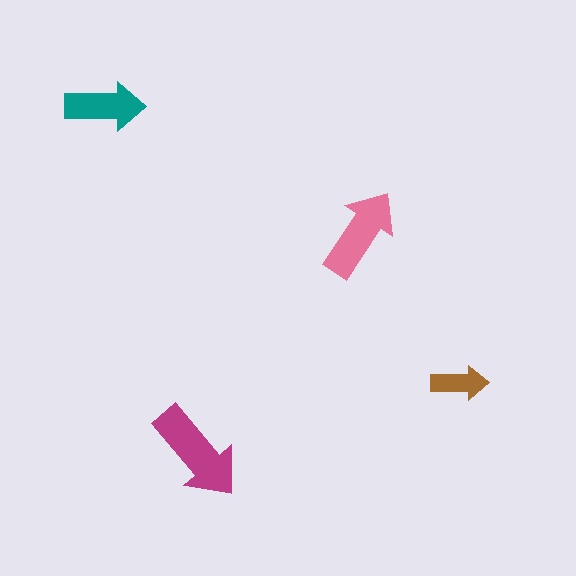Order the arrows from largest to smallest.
the magenta one, the pink one, the teal one, the brown one.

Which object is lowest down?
The magenta arrow is bottommost.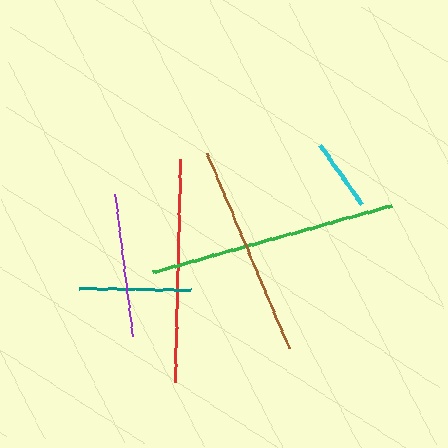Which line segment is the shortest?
The cyan line is the shortest at approximately 72 pixels.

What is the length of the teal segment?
The teal segment is approximately 111 pixels long.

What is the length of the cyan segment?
The cyan segment is approximately 72 pixels long.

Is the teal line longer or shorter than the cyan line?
The teal line is longer than the cyan line.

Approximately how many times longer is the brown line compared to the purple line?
The brown line is approximately 1.5 times the length of the purple line.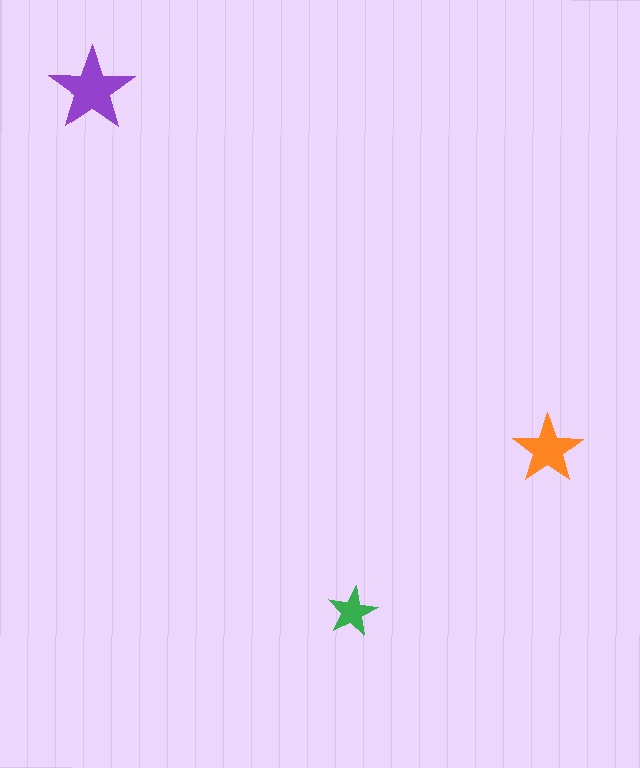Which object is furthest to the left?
The purple star is leftmost.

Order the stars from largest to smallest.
the purple one, the orange one, the green one.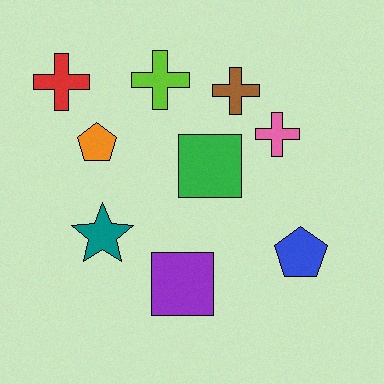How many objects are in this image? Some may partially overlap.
There are 9 objects.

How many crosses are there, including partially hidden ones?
There are 4 crosses.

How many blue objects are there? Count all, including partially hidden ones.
There is 1 blue object.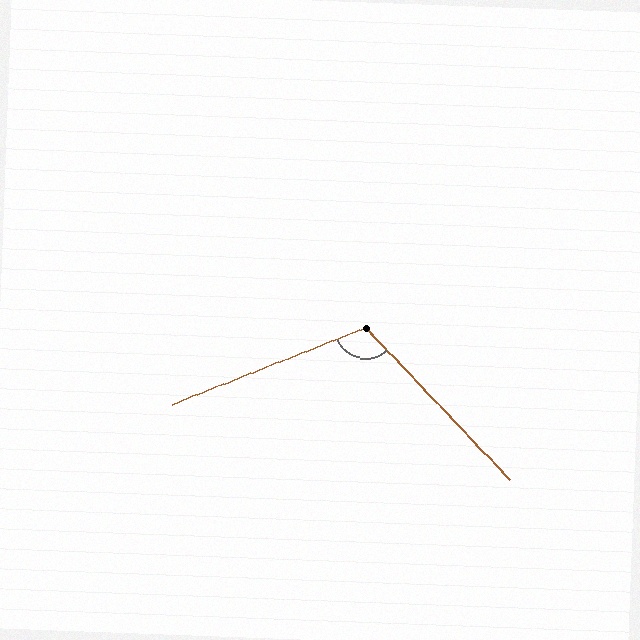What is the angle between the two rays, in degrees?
Approximately 112 degrees.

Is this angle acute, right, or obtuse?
It is obtuse.